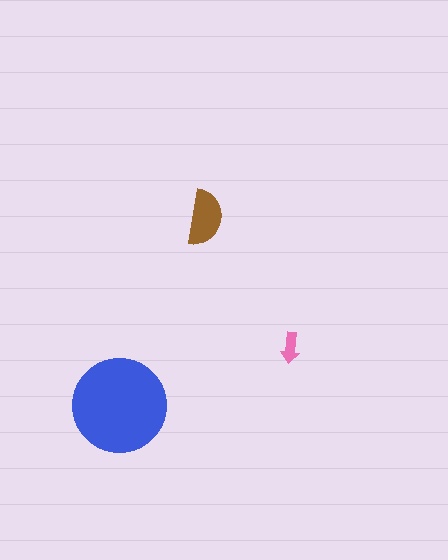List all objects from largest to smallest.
The blue circle, the brown semicircle, the pink arrow.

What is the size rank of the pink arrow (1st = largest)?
3rd.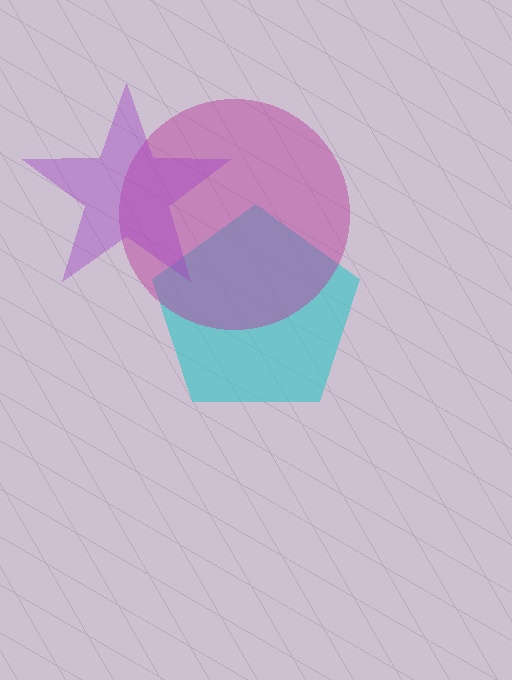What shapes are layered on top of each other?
The layered shapes are: a cyan pentagon, a magenta circle, a purple star.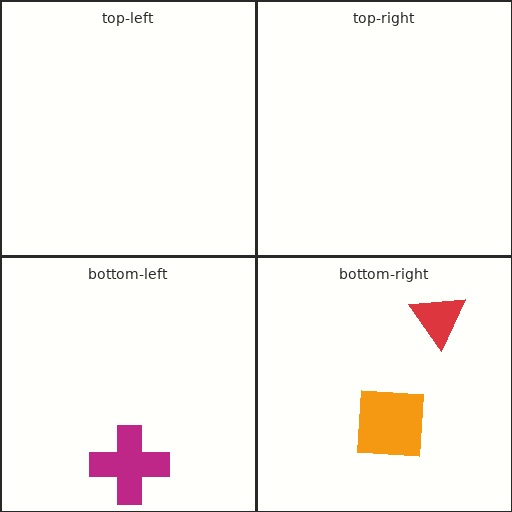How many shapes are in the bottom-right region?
2.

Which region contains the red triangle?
The bottom-right region.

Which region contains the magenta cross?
The bottom-left region.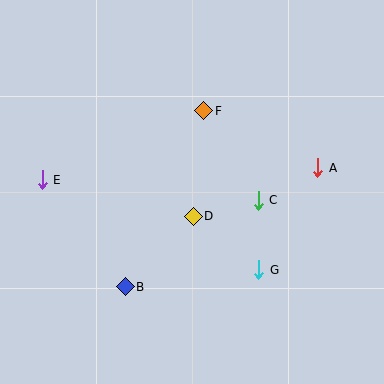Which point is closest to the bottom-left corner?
Point B is closest to the bottom-left corner.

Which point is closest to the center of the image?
Point D at (193, 216) is closest to the center.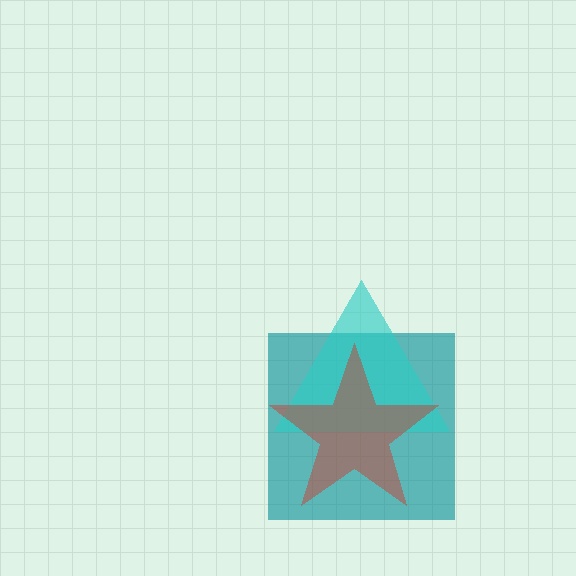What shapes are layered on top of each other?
The layered shapes are: a teal square, a cyan triangle, a red star.